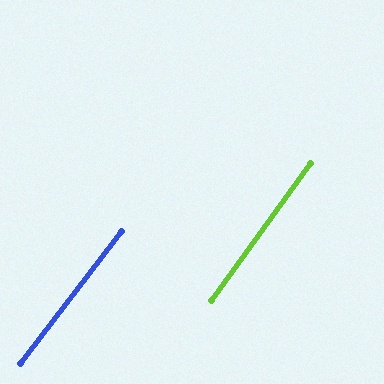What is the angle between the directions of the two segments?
Approximately 2 degrees.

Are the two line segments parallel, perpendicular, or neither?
Parallel — their directions differ by only 1.5°.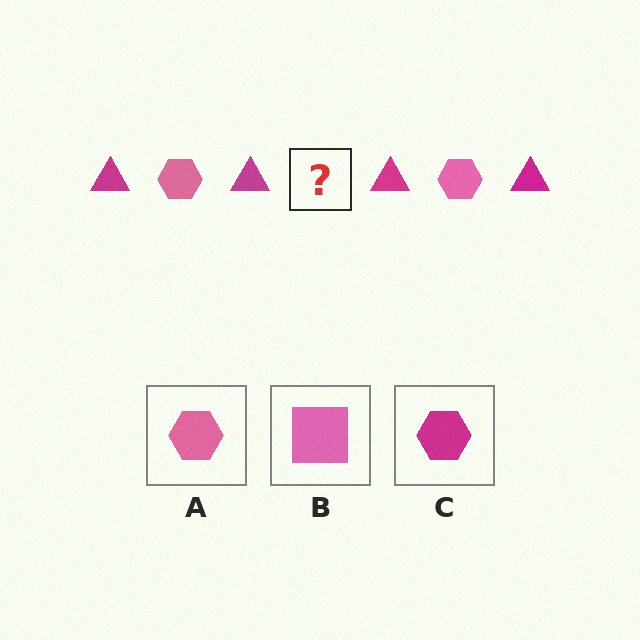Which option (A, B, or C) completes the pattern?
A.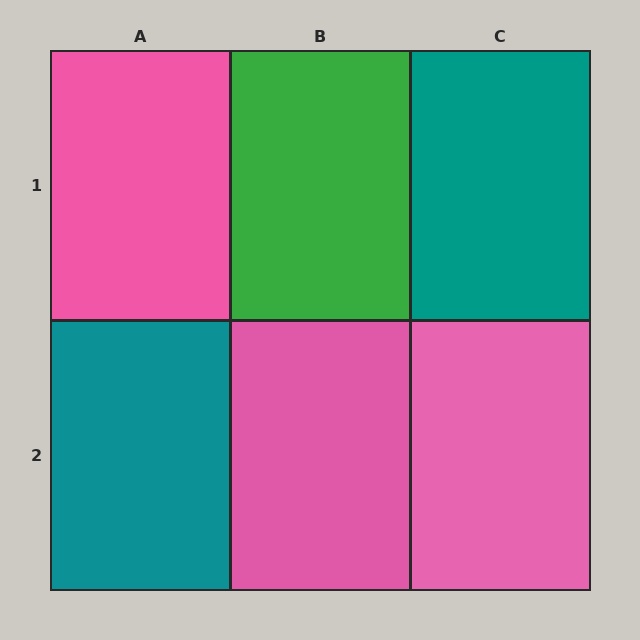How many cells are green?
1 cell is green.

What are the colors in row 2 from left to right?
Teal, pink, pink.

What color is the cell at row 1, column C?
Teal.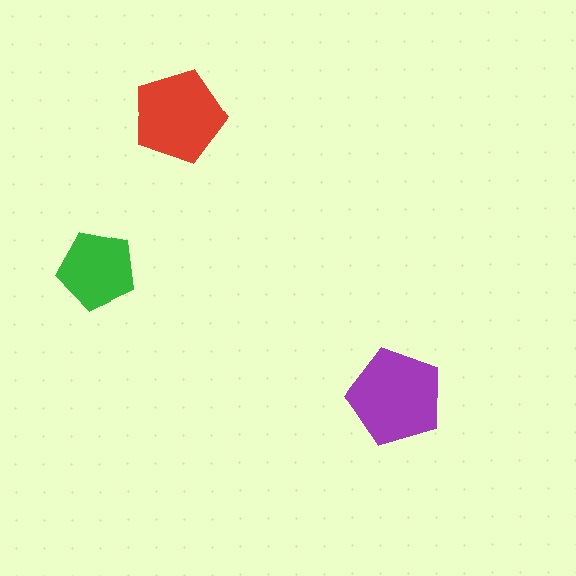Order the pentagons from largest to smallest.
the purple one, the red one, the green one.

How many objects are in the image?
There are 3 objects in the image.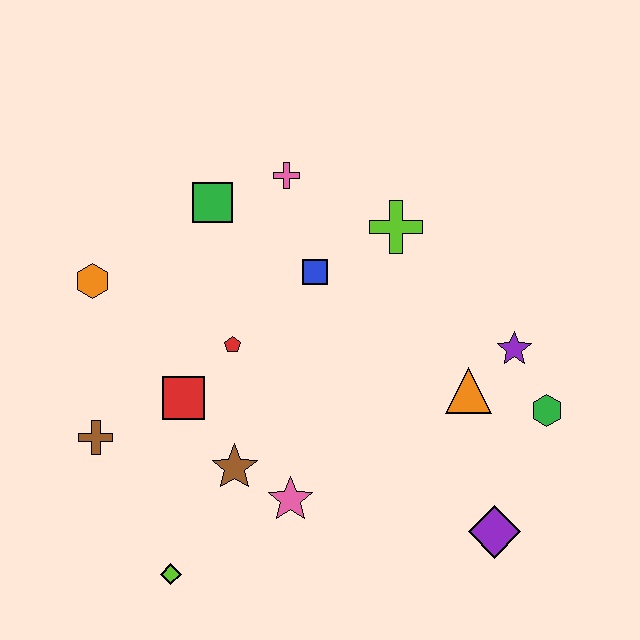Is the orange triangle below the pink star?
No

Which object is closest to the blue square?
The lime cross is closest to the blue square.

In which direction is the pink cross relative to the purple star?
The pink cross is to the left of the purple star.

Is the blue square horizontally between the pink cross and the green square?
No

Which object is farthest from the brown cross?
The green hexagon is farthest from the brown cross.